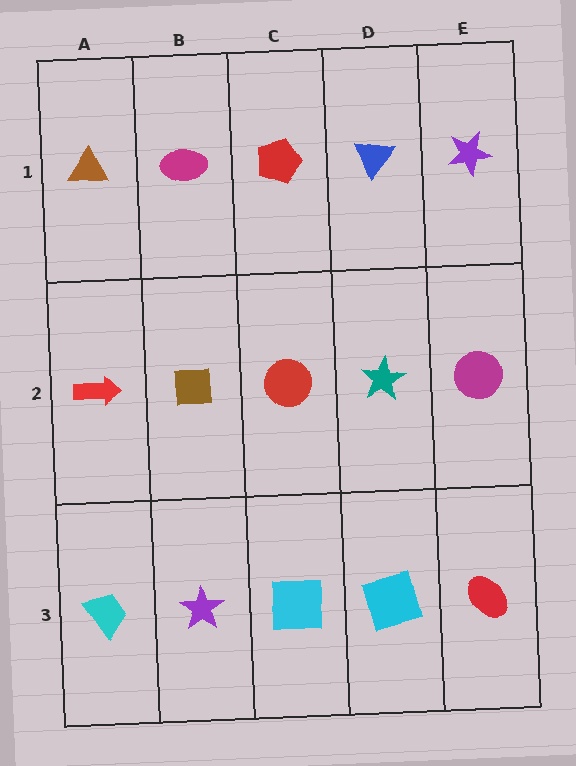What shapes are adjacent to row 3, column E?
A magenta circle (row 2, column E), a cyan square (row 3, column D).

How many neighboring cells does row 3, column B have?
3.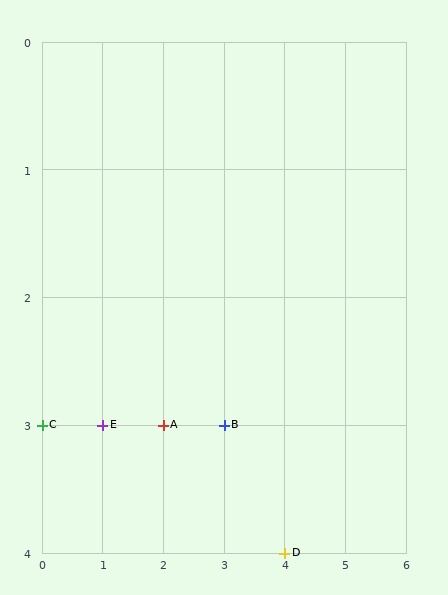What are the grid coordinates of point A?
Point A is at grid coordinates (2, 3).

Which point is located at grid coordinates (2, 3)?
Point A is at (2, 3).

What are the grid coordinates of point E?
Point E is at grid coordinates (1, 3).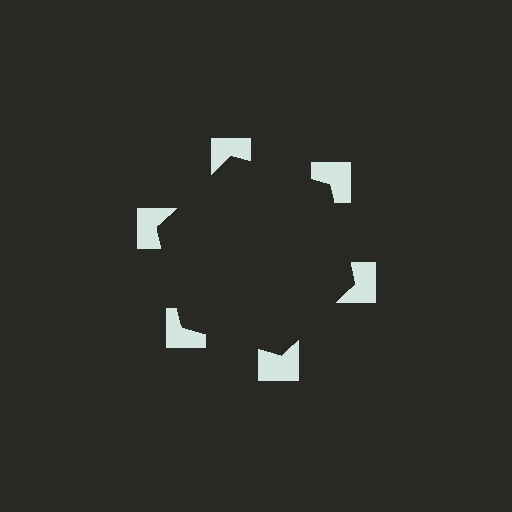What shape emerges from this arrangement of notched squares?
An illusory hexagon — its edges are inferred from the aligned wedge cuts in the notched squares, not physically drawn.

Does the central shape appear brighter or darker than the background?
It typically appears slightly darker than the background, even though no actual brightness change is drawn.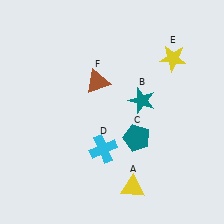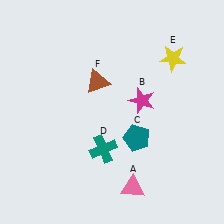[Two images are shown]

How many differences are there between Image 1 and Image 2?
There are 3 differences between the two images.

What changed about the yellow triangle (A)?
In Image 1, A is yellow. In Image 2, it changed to pink.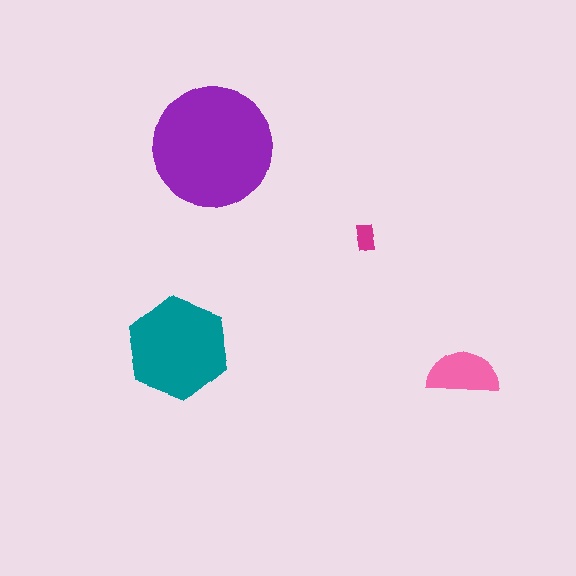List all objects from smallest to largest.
The magenta rectangle, the pink semicircle, the teal hexagon, the purple circle.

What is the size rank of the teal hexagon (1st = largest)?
2nd.